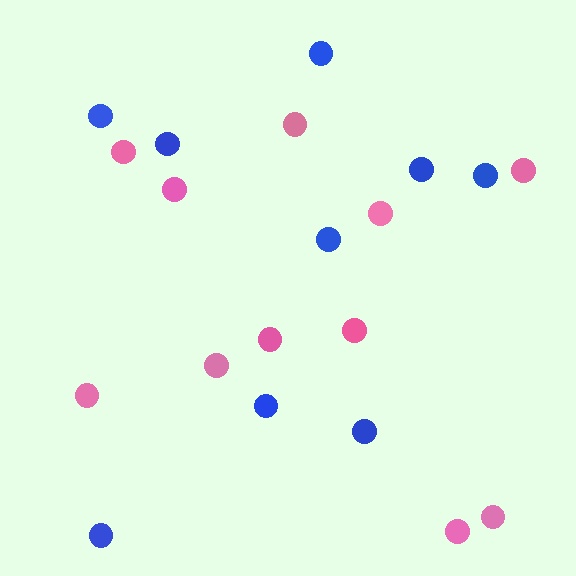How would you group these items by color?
There are 2 groups: one group of pink circles (11) and one group of blue circles (9).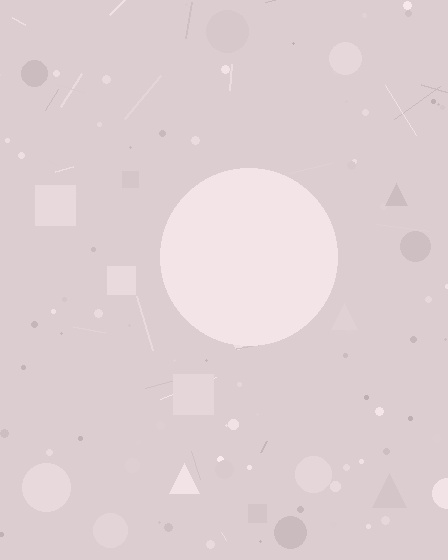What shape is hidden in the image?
A circle is hidden in the image.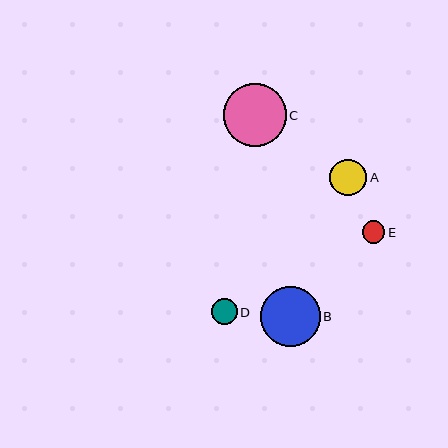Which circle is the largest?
Circle C is the largest with a size of approximately 63 pixels.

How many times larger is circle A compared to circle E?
Circle A is approximately 1.6 times the size of circle E.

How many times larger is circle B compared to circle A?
Circle B is approximately 1.6 times the size of circle A.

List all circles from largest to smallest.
From largest to smallest: C, B, A, D, E.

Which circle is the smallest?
Circle E is the smallest with a size of approximately 23 pixels.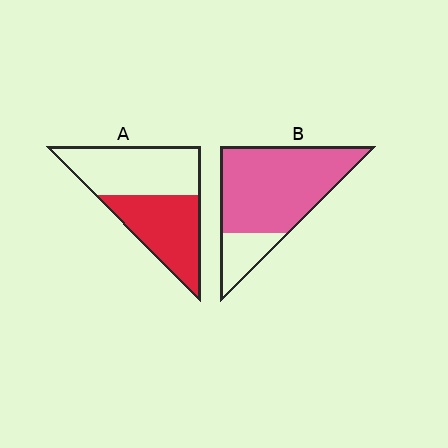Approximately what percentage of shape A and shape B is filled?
A is approximately 45% and B is approximately 80%.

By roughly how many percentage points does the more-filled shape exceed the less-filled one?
By roughly 35 percentage points (B over A).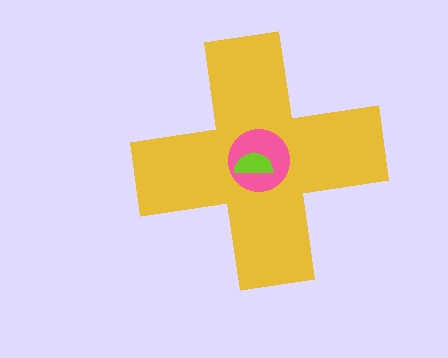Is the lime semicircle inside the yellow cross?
Yes.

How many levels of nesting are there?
3.